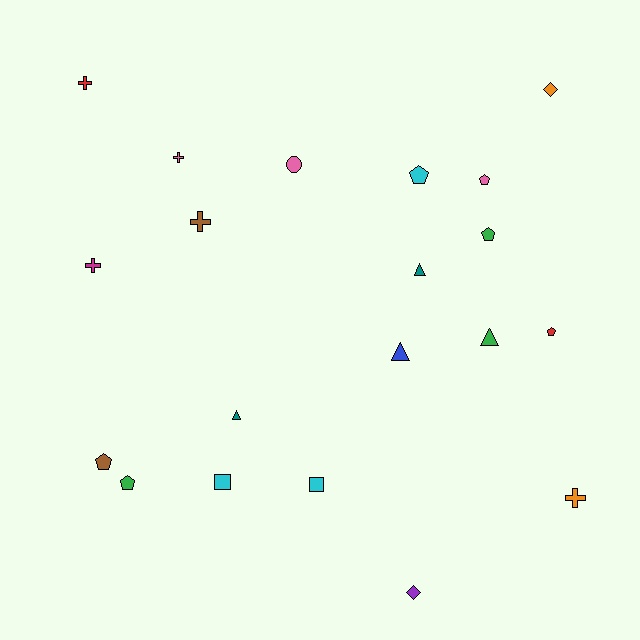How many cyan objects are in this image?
There are 3 cyan objects.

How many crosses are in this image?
There are 5 crosses.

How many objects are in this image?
There are 20 objects.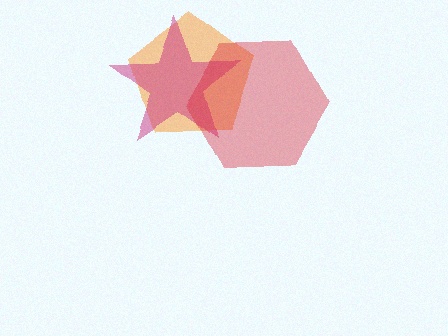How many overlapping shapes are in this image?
There are 3 overlapping shapes in the image.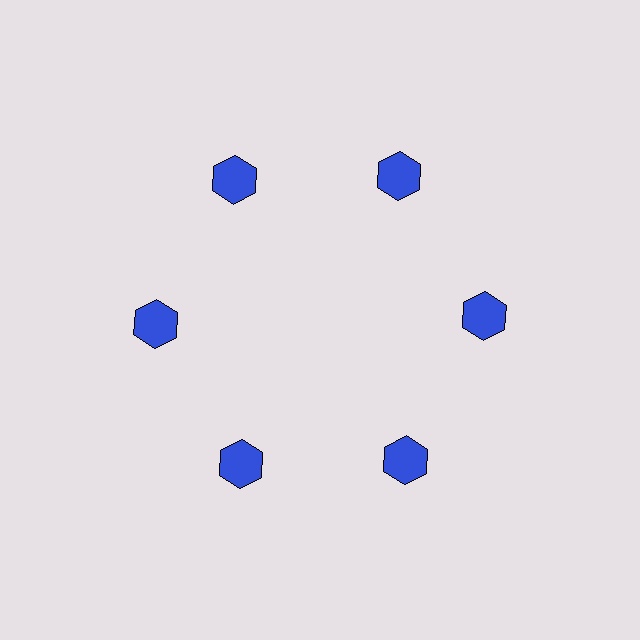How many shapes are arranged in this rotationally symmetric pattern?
There are 6 shapes, arranged in 6 groups of 1.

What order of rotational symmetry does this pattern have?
This pattern has 6-fold rotational symmetry.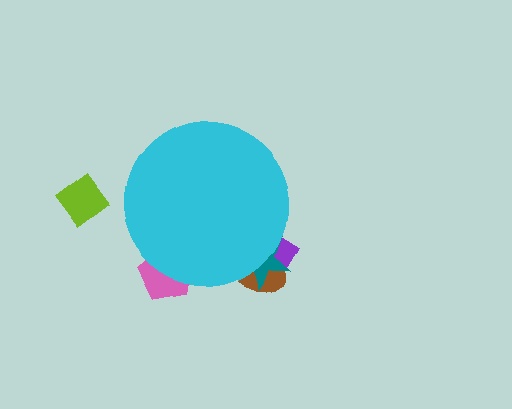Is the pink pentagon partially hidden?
Yes, the pink pentagon is partially hidden behind the cyan circle.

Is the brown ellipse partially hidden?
Yes, the brown ellipse is partially hidden behind the cyan circle.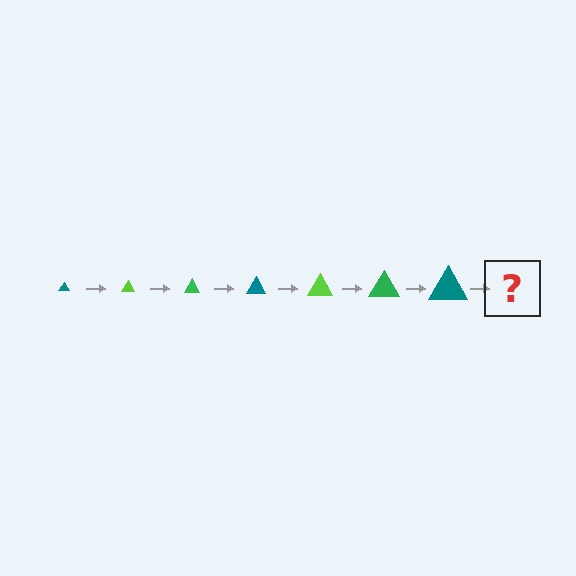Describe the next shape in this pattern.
It should be a lime triangle, larger than the previous one.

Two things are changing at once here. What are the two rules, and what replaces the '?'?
The two rules are that the triangle grows larger each step and the color cycles through teal, lime, and green. The '?' should be a lime triangle, larger than the previous one.